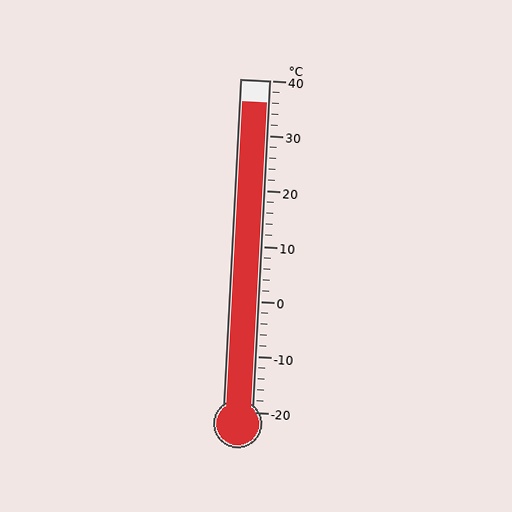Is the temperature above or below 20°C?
The temperature is above 20°C.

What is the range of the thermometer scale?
The thermometer scale ranges from -20°C to 40°C.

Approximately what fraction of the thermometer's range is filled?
The thermometer is filled to approximately 95% of its range.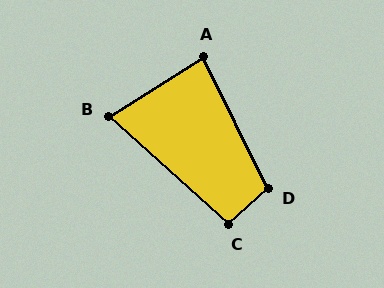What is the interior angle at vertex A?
Approximately 84 degrees (acute).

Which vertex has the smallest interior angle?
B, at approximately 74 degrees.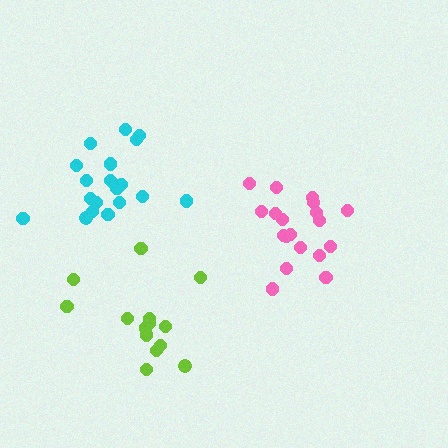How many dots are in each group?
Group 1: 20 dots, Group 2: 19 dots, Group 3: 14 dots (53 total).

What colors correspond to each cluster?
The clusters are colored: cyan, pink, lime.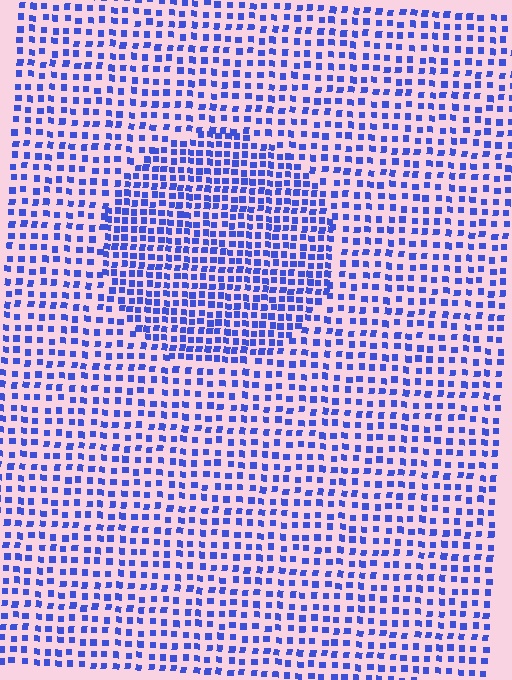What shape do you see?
I see a circle.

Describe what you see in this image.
The image contains small blue elements arranged at two different densities. A circle-shaped region is visible where the elements are more densely packed than the surrounding area.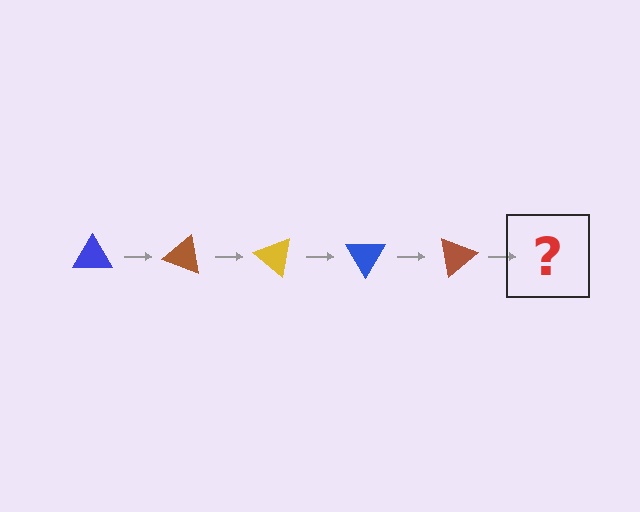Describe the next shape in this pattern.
It should be a yellow triangle, rotated 100 degrees from the start.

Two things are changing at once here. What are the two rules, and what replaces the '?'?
The two rules are that it rotates 20 degrees each step and the color cycles through blue, brown, and yellow. The '?' should be a yellow triangle, rotated 100 degrees from the start.